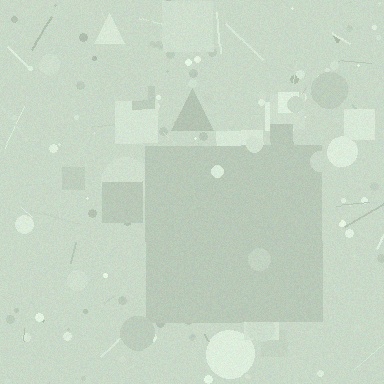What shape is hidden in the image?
A square is hidden in the image.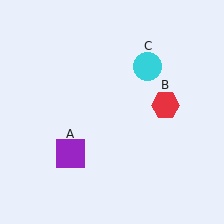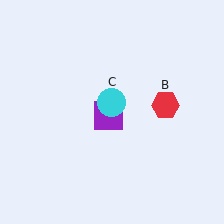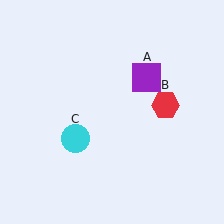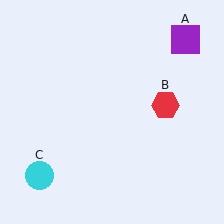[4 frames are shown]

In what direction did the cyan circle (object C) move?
The cyan circle (object C) moved down and to the left.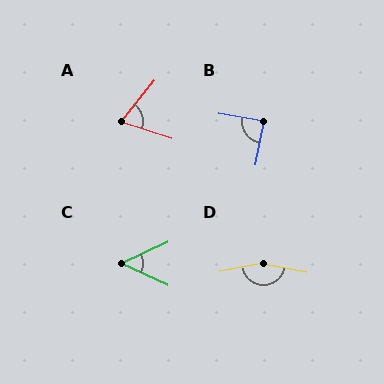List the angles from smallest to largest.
C (50°), A (69°), B (88°), D (157°).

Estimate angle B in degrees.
Approximately 88 degrees.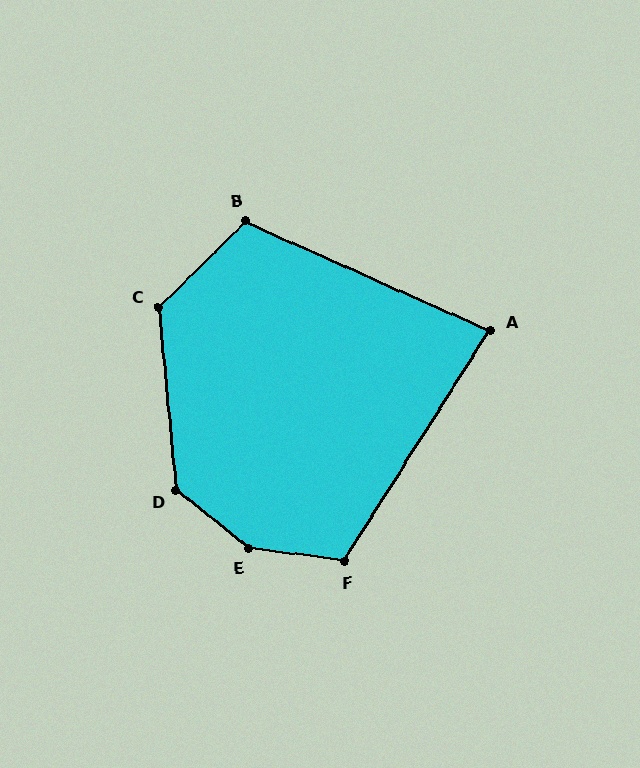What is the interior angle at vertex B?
Approximately 111 degrees (obtuse).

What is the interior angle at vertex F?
Approximately 114 degrees (obtuse).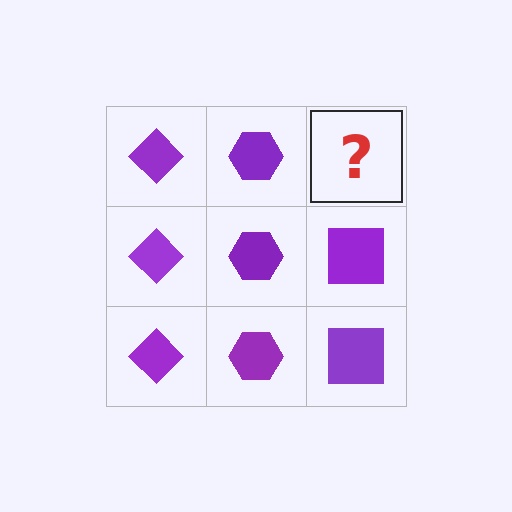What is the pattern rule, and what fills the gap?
The rule is that each column has a consistent shape. The gap should be filled with a purple square.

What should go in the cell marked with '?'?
The missing cell should contain a purple square.